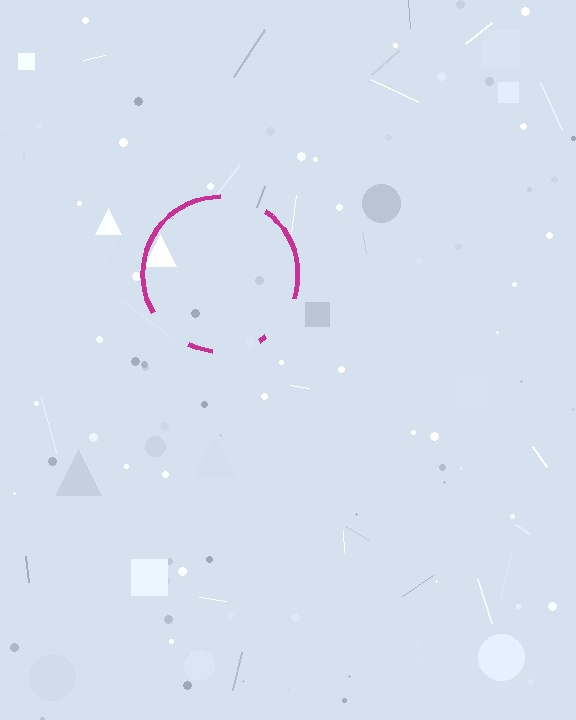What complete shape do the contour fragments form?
The contour fragments form a circle.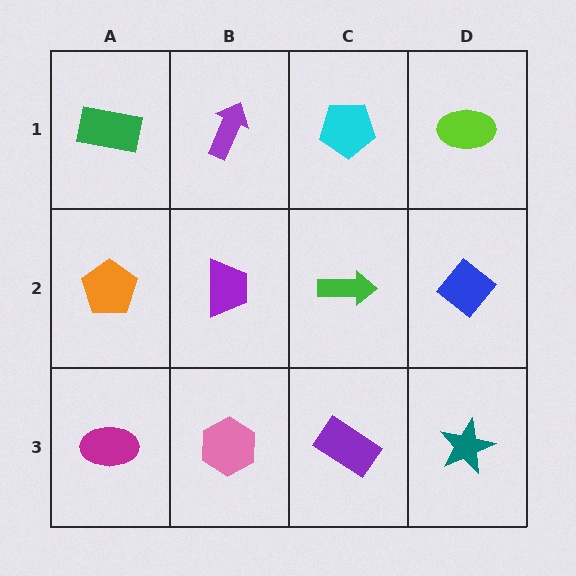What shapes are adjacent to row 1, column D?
A blue diamond (row 2, column D), a cyan pentagon (row 1, column C).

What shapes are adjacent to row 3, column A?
An orange pentagon (row 2, column A), a pink hexagon (row 3, column B).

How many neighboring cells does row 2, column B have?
4.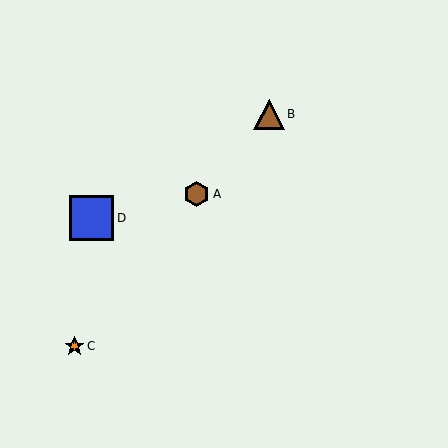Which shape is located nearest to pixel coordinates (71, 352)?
The orange star (labeled C) at (75, 346) is nearest to that location.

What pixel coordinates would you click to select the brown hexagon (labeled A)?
Click at (197, 194) to select the brown hexagon A.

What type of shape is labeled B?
Shape B is a brown triangle.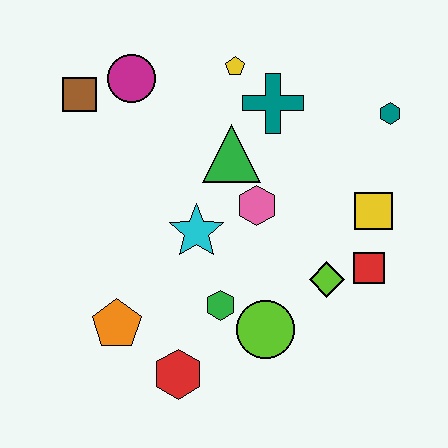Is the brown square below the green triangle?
No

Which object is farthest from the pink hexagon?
The brown square is farthest from the pink hexagon.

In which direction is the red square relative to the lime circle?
The red square is to the right of the lime circle.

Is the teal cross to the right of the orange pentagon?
Yes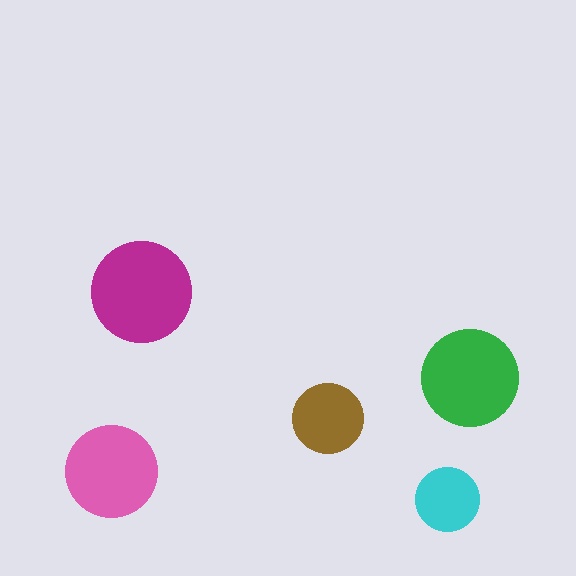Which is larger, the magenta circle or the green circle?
The magenta one.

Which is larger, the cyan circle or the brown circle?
The brown one.